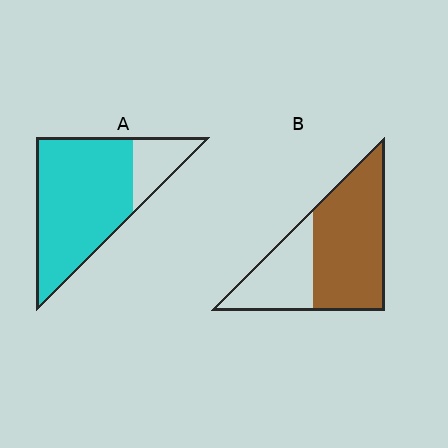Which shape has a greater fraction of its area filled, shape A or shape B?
Shape A.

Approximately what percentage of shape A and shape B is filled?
A is approximately 80% and B is approximately 65%.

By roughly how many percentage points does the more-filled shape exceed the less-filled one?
By roughly 15 percentage points (A over B).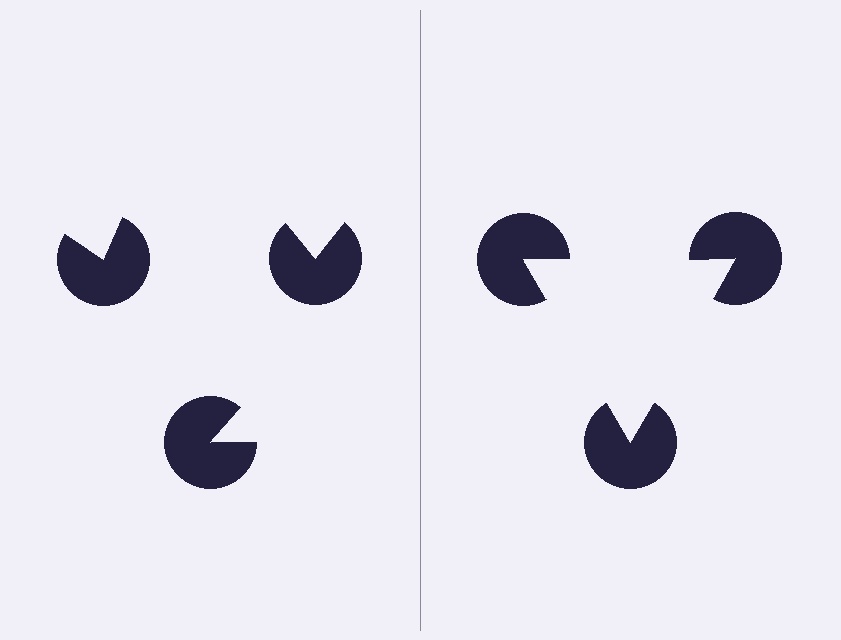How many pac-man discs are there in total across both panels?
6 — 3 on each side.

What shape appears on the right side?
An illusory triangle.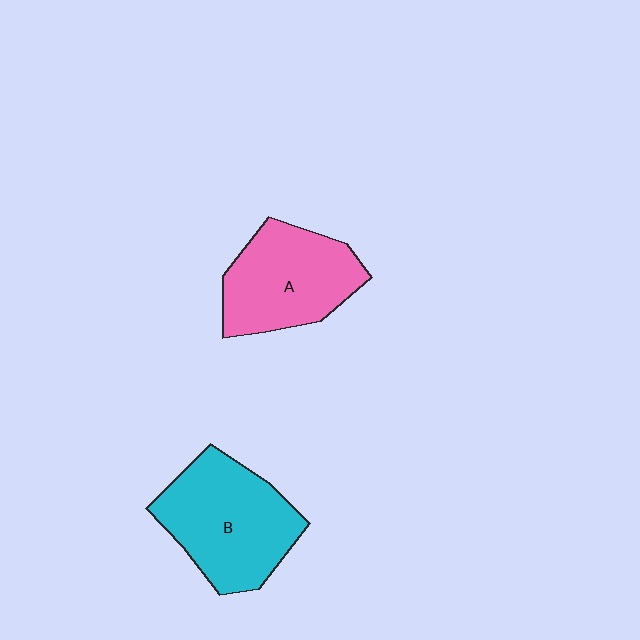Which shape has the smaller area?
Shape A (pink).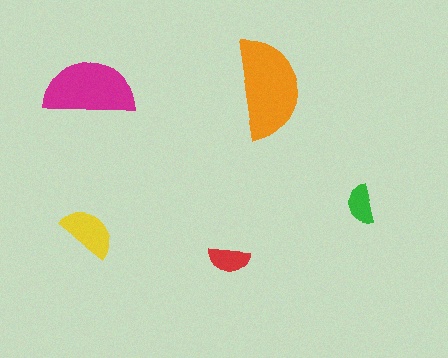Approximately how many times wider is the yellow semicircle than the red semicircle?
About 1.5 times wider.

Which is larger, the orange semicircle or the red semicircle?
The orange one.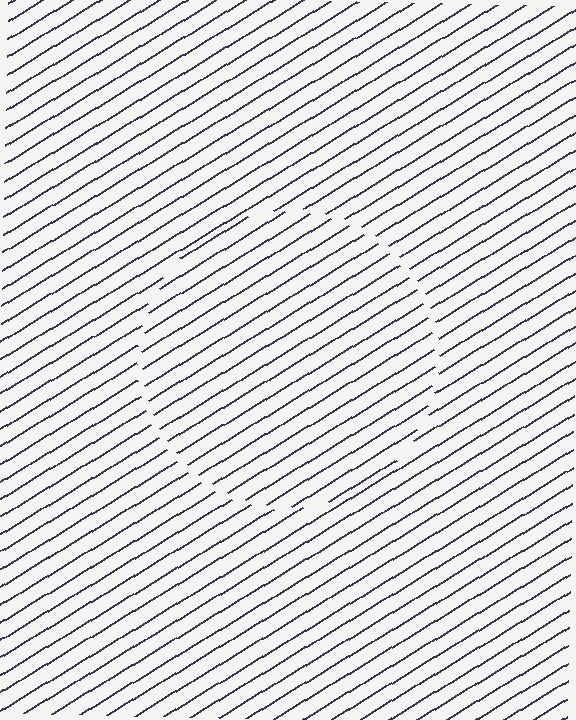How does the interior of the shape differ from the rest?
The interior of the shape contains the same grating, shifted by half a period — the contour is defined by the phase discontinuity where line-ends from the inner and outer gratings abut.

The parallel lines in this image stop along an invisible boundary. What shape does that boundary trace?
An illusory circle. The interior of the shape contains the same grating, shifted by half a period — the contour is defined by the phase discontinuity where line-ends from the inner and outer gratings abut.